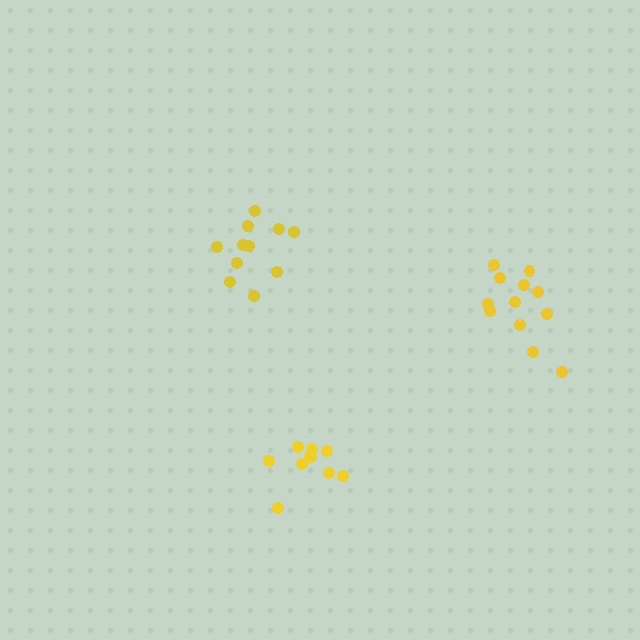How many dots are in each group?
Group 1: 11 dots, Group 2: 10 dots, Group 3: 12 dots (33 total).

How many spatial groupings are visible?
There are 3 spatial groupings.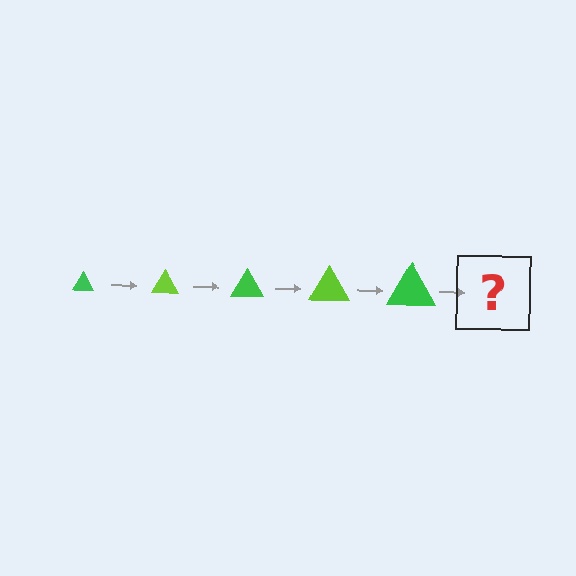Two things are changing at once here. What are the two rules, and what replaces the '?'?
The two rules are that the triangle grows larger each step and the color cycles through green and lime. The '?' should be a lime triangle, larger than the previous one.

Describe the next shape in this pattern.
It should be a lime triangle, larger than the previous one.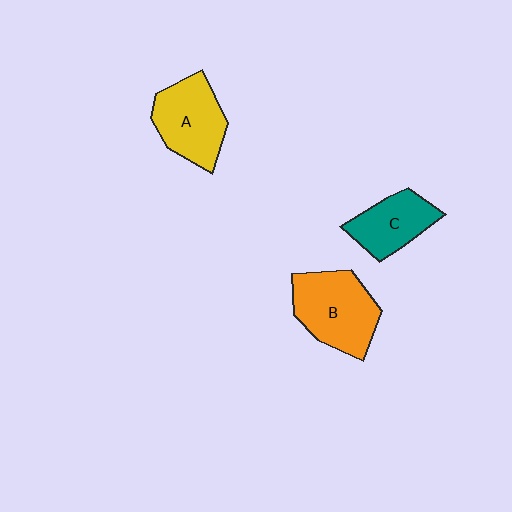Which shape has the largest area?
Shape B (orange).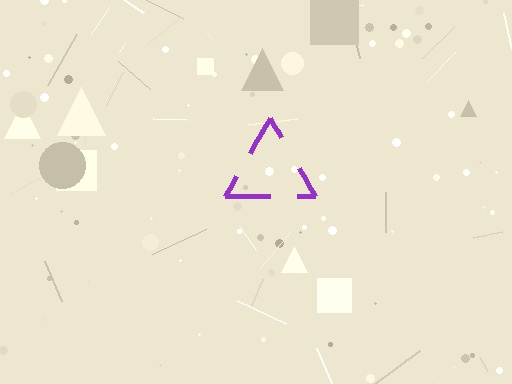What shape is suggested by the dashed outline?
The dashed outline suggests a triangle.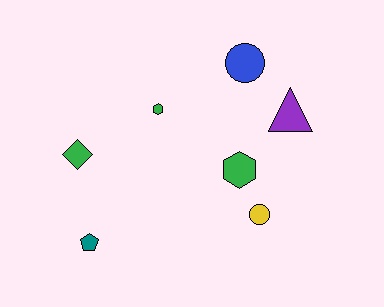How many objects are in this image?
There are 7 objects.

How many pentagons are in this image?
There is 1 pentagon.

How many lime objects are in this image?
There are no lime objects.